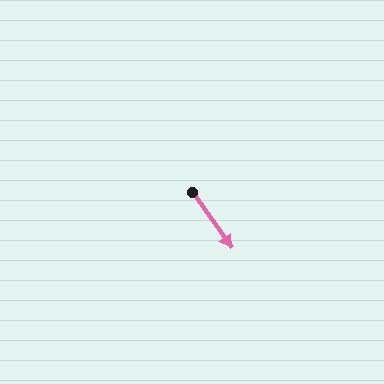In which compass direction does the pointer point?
Southeast.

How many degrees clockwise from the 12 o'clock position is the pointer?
Approximately 145 degrees.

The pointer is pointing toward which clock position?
Roughly 5 o'clock.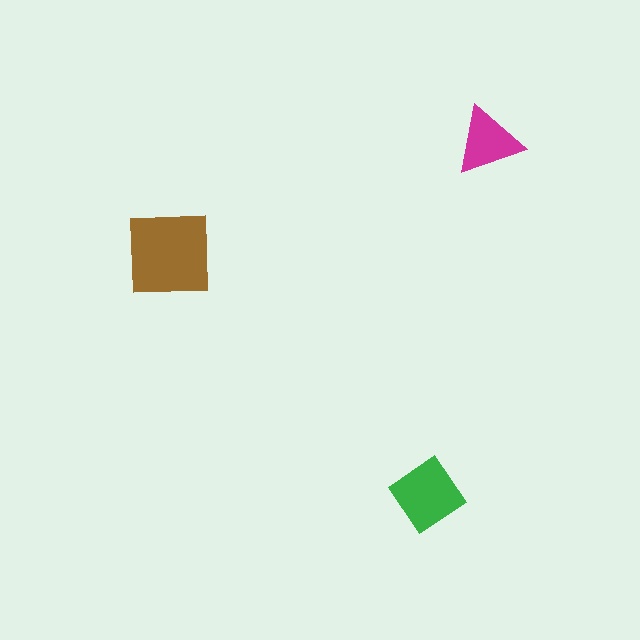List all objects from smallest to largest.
The magenta triangle, the green diamond, the brown square.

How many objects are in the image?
There are 3 objects in the image.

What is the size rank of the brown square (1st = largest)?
1st.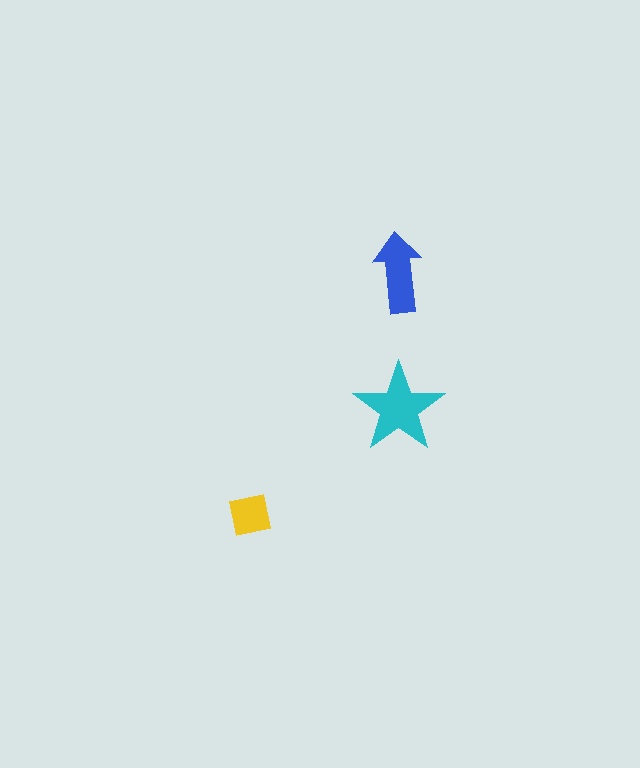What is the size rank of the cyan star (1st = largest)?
1st.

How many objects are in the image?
There are 3 objects in the image.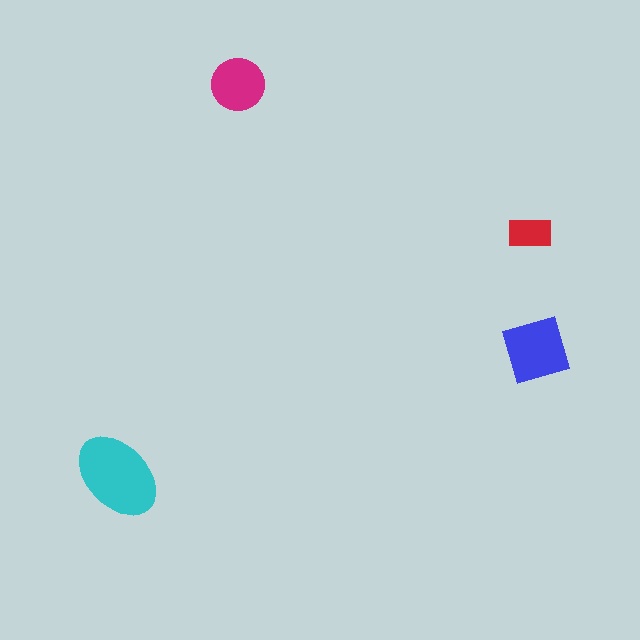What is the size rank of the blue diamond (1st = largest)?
2nd.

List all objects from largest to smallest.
The cyan ellipse, the blue diamond, the magenta circle, the red rectangle.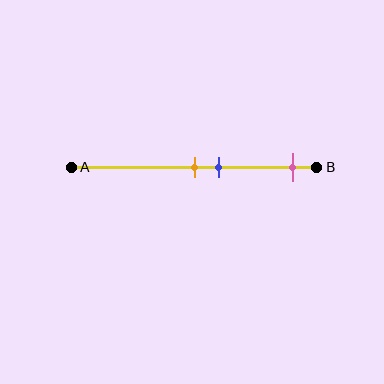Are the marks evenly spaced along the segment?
No, the marks are not evenly spaced.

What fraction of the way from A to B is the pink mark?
The pink mark is approximately 90% (0.9) of the way from A to B.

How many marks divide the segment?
There are 3 marks dividing the segment.